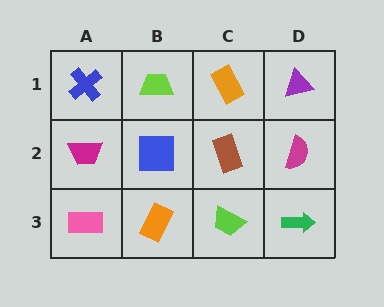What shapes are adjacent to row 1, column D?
A magenta semicircle (row 2, column D), an orange rectangle (row 1, column C).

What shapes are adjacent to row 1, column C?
A brown rectangle (row 2, column C), a lime trapezoid (row 1, column B), a purple triangle (row 1, column D).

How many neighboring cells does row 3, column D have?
2.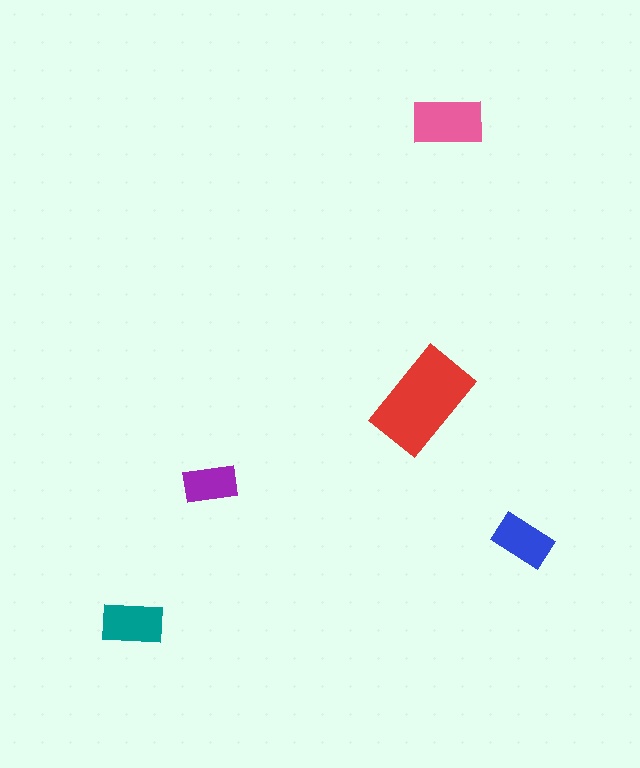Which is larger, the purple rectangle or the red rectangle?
The red one.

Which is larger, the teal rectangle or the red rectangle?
The red one.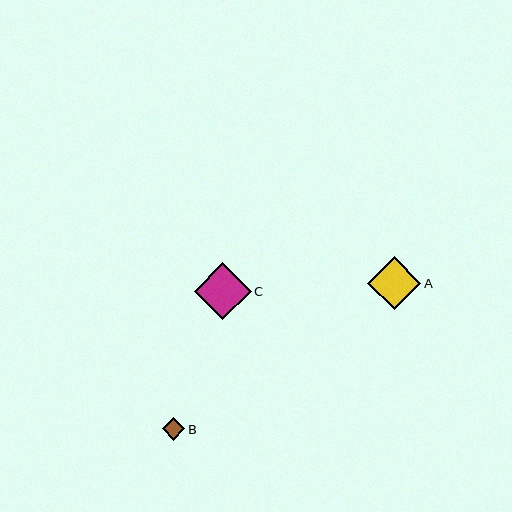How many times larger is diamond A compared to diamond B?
Diamond A is approximately 2.3 times the size of diamond B.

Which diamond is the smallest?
Diamond B is the smallest with a size of approximately 23 pixels.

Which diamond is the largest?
Diamond C is the largest with a size of approximately 57 pixels.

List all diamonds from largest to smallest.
From largest to smallest: C, A, B.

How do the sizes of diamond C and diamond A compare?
Diamond C and diamond A are approximately the same size.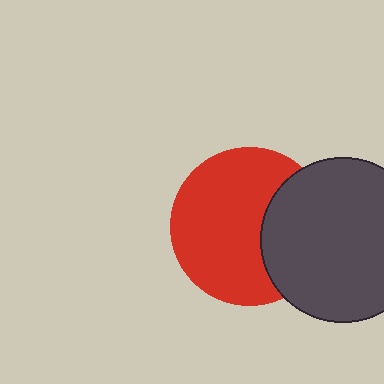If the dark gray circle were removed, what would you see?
You would see the complete red circle.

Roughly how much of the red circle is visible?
Most of it is visible (roughly 68%).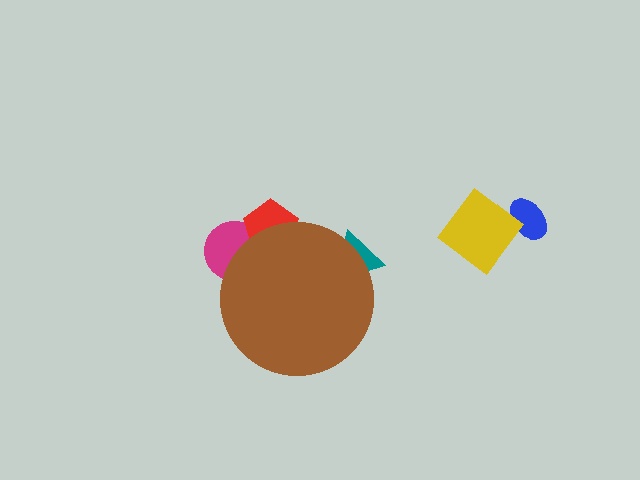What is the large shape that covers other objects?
A brown circle.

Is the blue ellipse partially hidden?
No, the blue ellipse is fully visible.